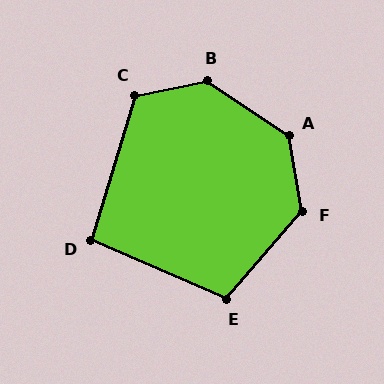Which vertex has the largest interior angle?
B, at approximately 135 degrees.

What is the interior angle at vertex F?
Approximately 129 degrees (obtuse).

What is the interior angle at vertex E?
Approximately 108 degrees (obtuse).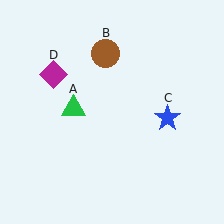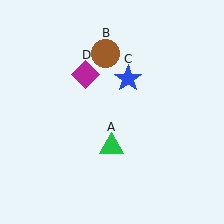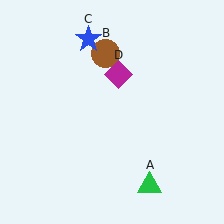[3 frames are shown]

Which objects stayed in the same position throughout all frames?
Brown circle (object B) remained stationary.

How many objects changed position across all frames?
3 objects changed position: green triangle (object A), blue star (object C), magenta diamond (object D).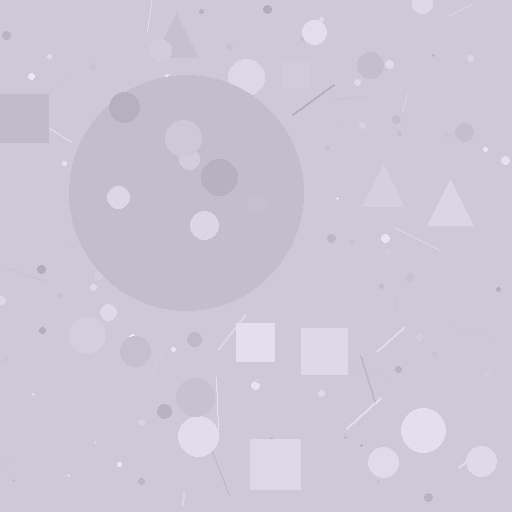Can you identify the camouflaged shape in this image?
The camouflaged shape is a circle.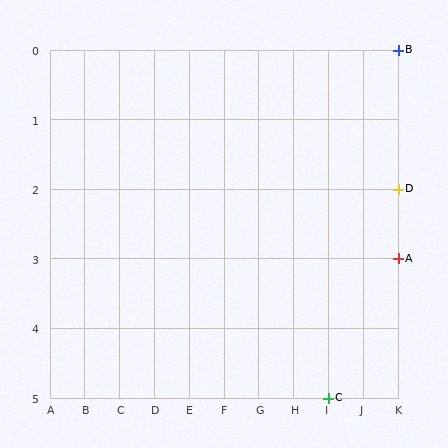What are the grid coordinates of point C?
Point C is at grid coordinates (I, 5).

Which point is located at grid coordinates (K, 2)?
Point D is at (K, 2).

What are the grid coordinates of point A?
Point A is at grid coordinates (K, 3).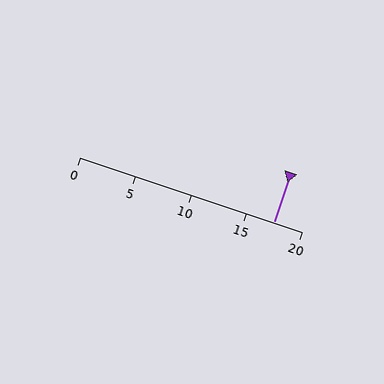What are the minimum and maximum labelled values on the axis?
The axis runs from 0 to 20.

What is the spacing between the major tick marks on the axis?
The major ticks are spaced 5 apart.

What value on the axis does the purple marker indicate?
The marker indicates approximately 17.5.